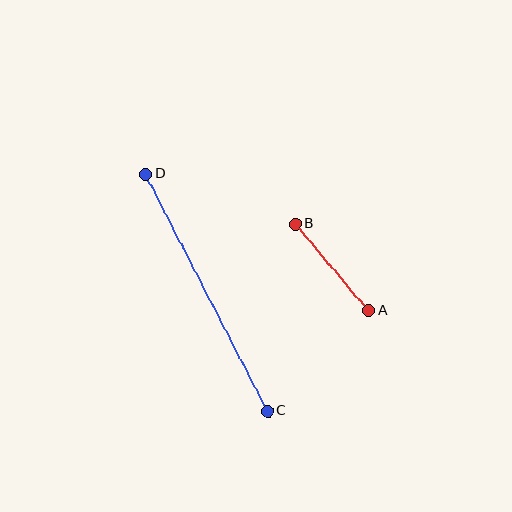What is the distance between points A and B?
The distance is approximately 113 pixels.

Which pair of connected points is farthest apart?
Points C and D are farthest apart.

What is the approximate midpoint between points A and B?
The midpoint is at approximately (332, 267) pixels.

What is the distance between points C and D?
The distance is approximately 266 pixels.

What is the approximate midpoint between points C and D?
The midpoint is at approximately (207, 292) pixels.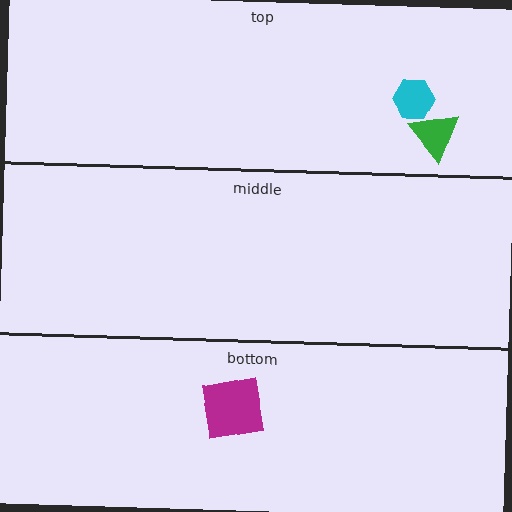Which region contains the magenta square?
The bottom region.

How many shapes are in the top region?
2.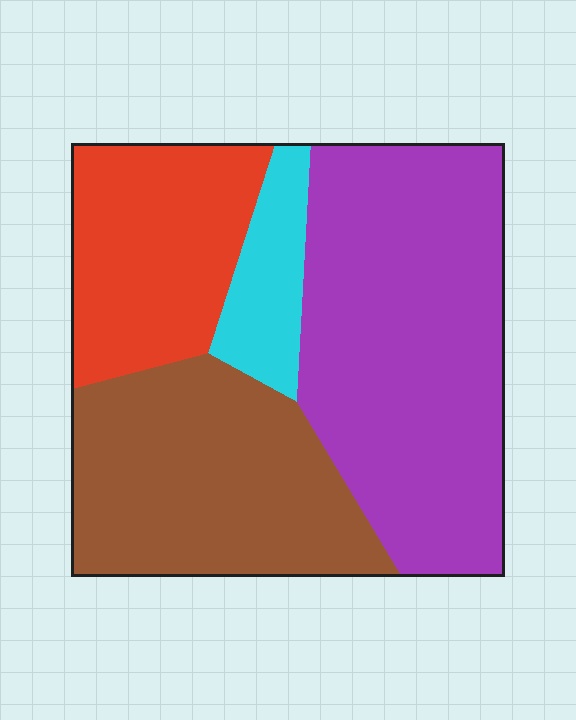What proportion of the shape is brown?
Brown covers roughly 30% of the shape.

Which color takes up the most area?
Purple, at roughly 40%.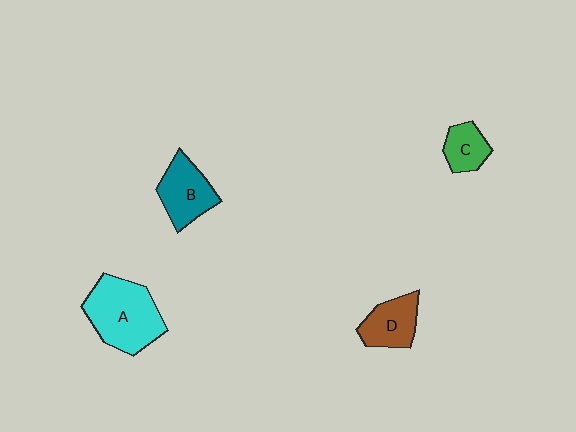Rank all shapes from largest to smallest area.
From largest to smallest: A (cyan), B (teal), D (brown), C (green).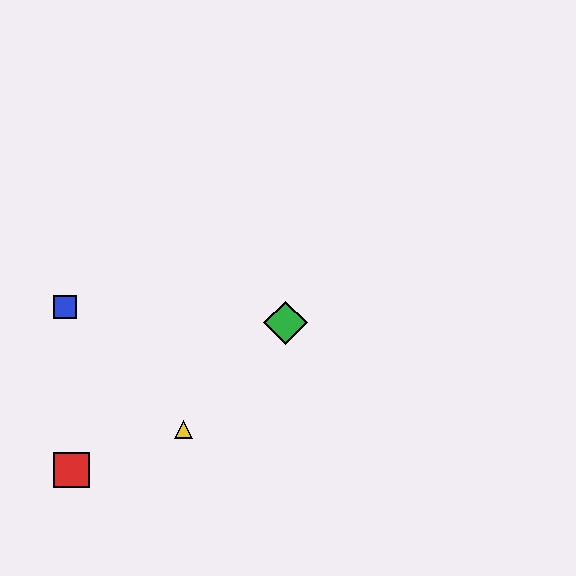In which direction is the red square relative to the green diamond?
The red square is to the left of the green diamond.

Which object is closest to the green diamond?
The yellow triangle is closest to the green diamond.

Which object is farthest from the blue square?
The green diamond is farthest from the blue square.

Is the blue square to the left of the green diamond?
Yes